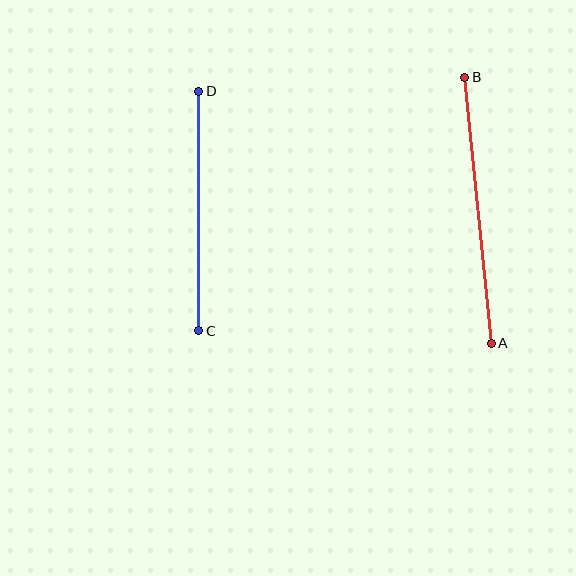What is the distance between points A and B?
The distance is approximately 267 pixels.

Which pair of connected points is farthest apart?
Points A and B are farthest apart.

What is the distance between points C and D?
The distance is approximately 240 pixels.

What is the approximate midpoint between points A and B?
The midpoint is at approximately (478, 210) pixels.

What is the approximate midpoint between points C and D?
The midpoint is at approximately (199, 211) pixels.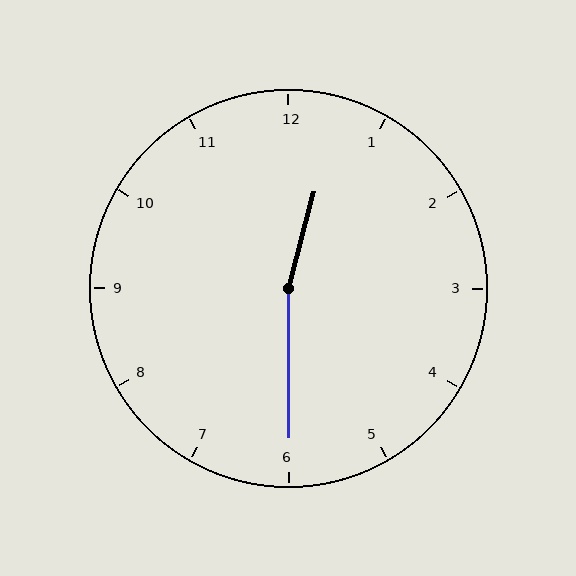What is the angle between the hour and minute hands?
Approximately 165 degrees.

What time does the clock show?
12:30.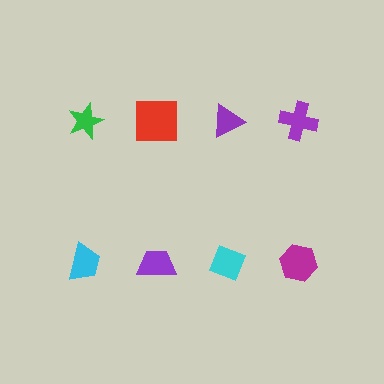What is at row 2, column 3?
A cyan diamond.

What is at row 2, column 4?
A magenta hexagon.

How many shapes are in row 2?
4 shapes.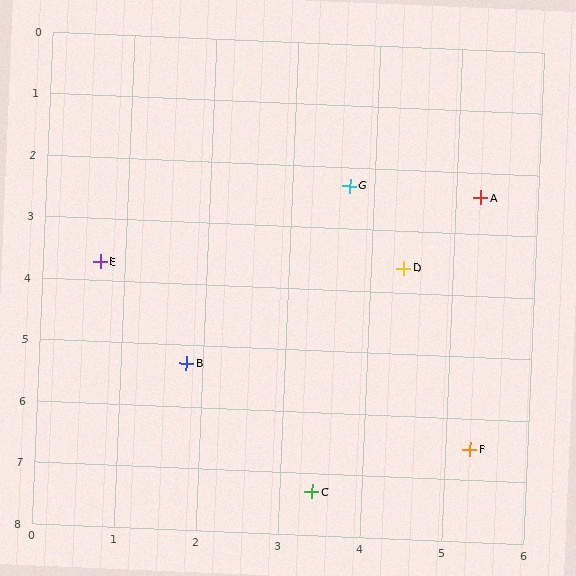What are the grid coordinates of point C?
Point C is at approximately (3.4, 7.3).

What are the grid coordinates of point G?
Point G is at approximately (3.7, 2.3).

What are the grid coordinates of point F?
Point F is at approximately (5.3, 6.5).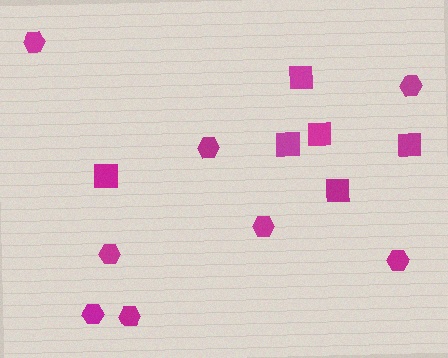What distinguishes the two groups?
There are 2 groups: one group of squares (6) and one group of hexagons (8).